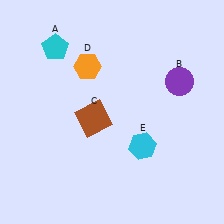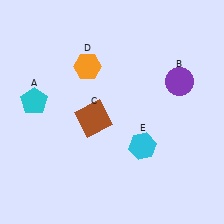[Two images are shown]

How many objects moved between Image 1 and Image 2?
1 object moved between the two images.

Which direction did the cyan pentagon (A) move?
The cyan pentagon (A) moved down.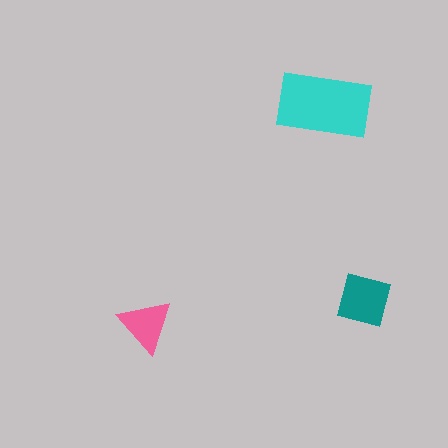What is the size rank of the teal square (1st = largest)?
2nd.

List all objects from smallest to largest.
The pink triangle, the teal square, the cyan rectangle.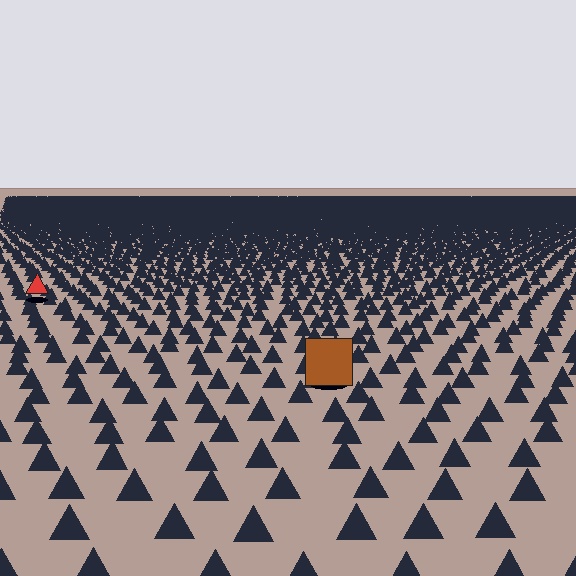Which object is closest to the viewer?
The brown square is closest. The texture marks near it are larger and more spread out.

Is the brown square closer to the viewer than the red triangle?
Yes. The brown square is closer — you can tell from the texture gradient: the ground texture is coarser near it.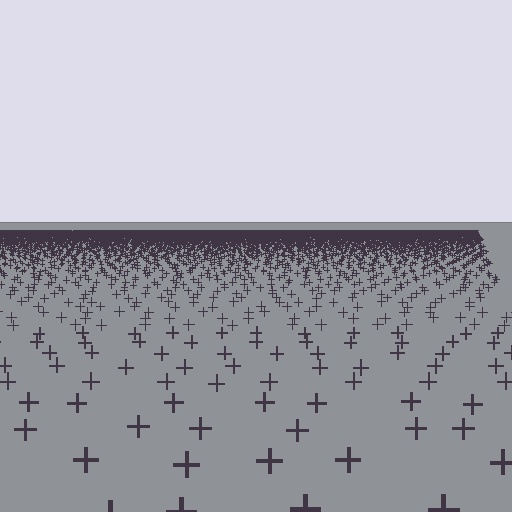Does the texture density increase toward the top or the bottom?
Density increases toward the top.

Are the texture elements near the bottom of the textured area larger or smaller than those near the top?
Larger. Near the bottom, elements are closer to the viewer and appear at a bigger on-screen size.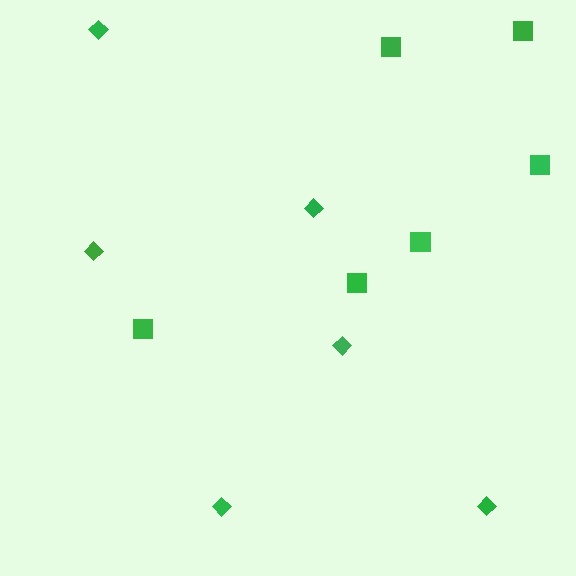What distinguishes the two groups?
There are 2 groups: one group of squares (6) and one group of diamonds (6).